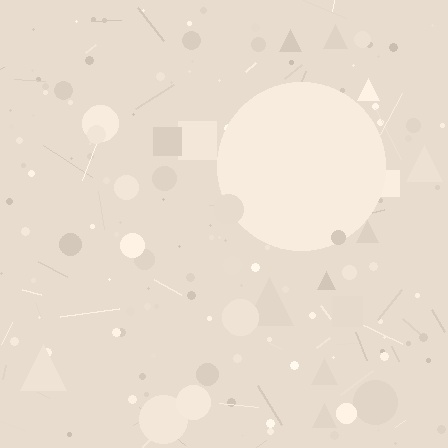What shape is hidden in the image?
A circle is hidden in the image.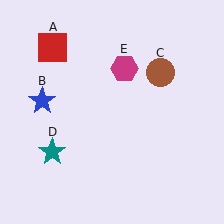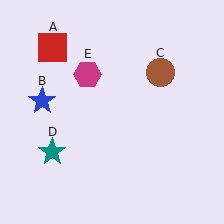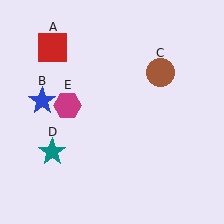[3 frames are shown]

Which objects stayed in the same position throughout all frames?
Red square (object A) and blue star (object B) and brown circle (object C) and teal star (object D) remained stationary.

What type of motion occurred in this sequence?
The magenta hexagon (object E) rotated counterclockwise around the center of the scene.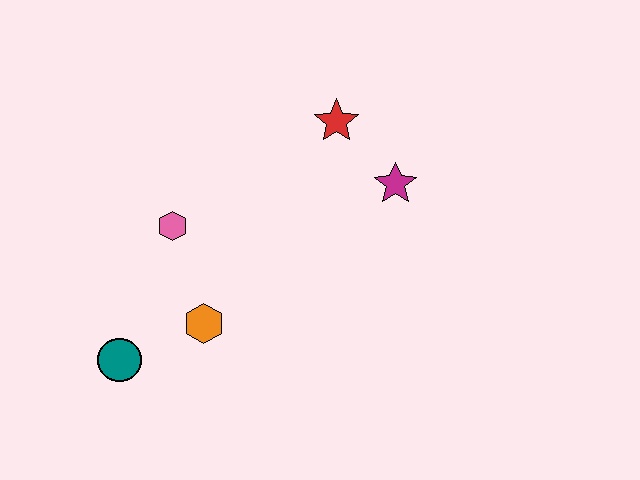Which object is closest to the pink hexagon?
The orange hexagon is closest to the pink hexagon.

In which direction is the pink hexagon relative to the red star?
The pink hexagon is to the left of the red star.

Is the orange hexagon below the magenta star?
Yes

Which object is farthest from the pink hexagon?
The magenta star is farthest from the pink hexagon.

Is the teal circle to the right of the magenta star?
No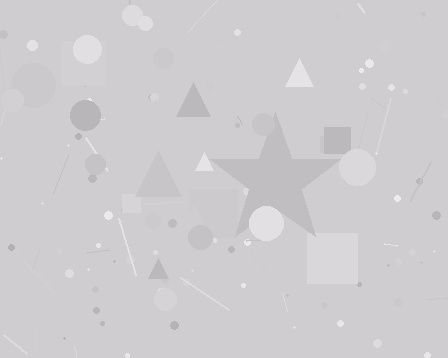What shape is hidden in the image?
A star is hidden in the image.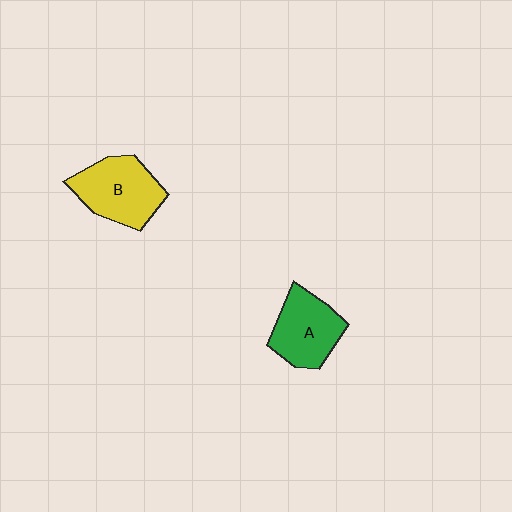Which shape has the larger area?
Shape B (yellow).